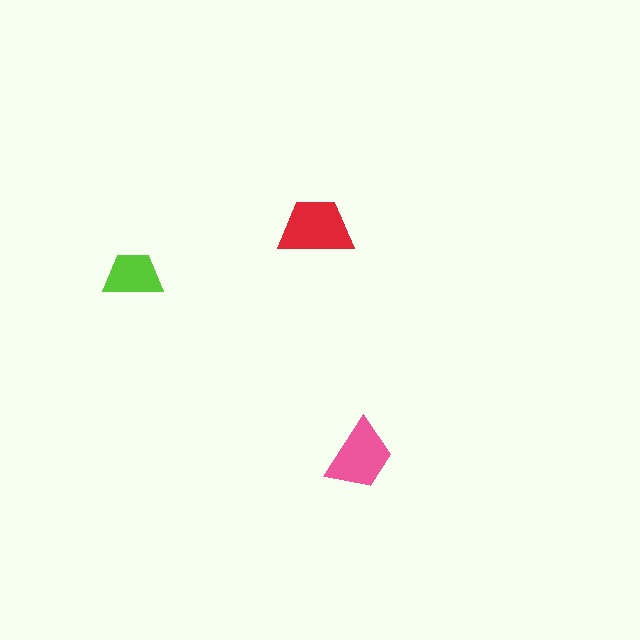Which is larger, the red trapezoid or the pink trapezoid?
The red one.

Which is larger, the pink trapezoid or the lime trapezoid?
The pink one.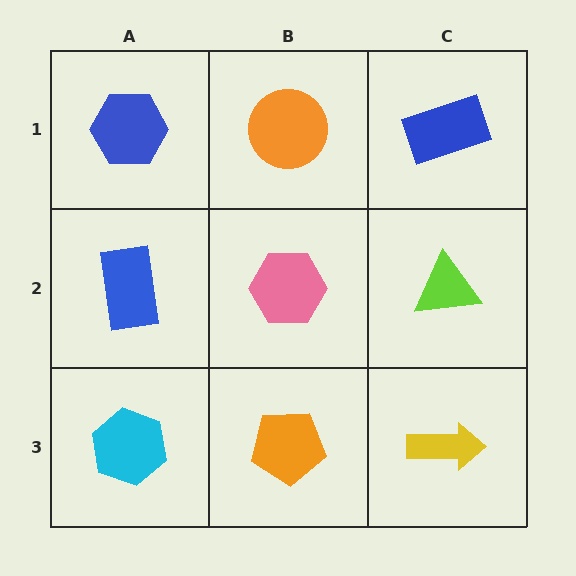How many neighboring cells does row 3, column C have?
2.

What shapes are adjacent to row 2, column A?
A blue hexagon (row 1, column A), a cyan hexagon (row 3, column A), a pink hexagon (row 2, column B).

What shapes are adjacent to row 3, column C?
A lime triangle (row 2, column C), an orange pentagon (row 3, column B).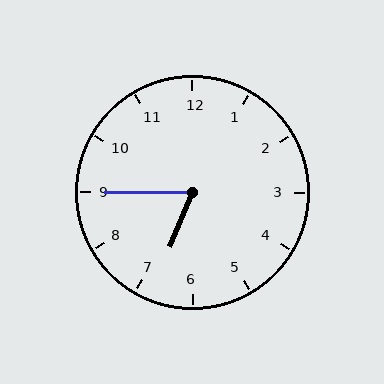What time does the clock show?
6:45.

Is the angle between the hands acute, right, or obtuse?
It is acute.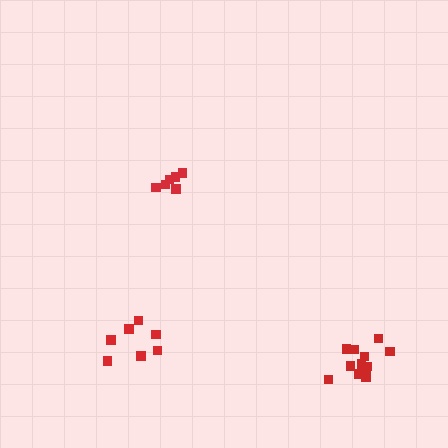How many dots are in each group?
Group 1: 6 dots, Group 2: 12 dots, Group 3: 7 dots (25 total).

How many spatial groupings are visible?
There are 3 spatial groupings.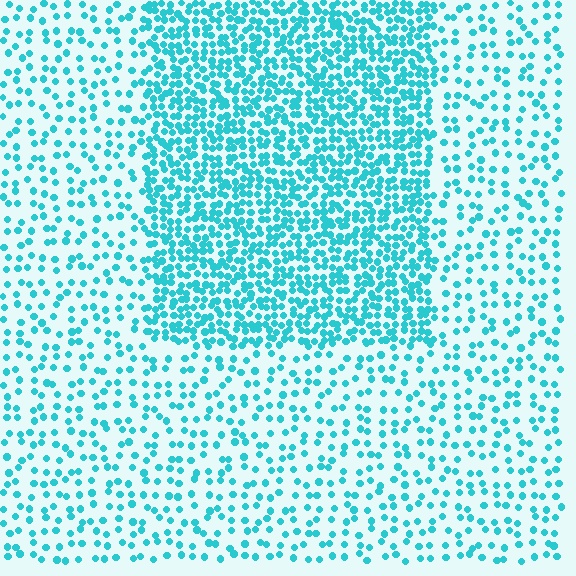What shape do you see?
I see a rectangle.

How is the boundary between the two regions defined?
The boundary is defined by a change in element density (approximately 2.5x ratio). All elements are the same color, size, and shape.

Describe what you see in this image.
The image contains small cyan elements arranged at two different densities. A rectangle-shaped region is visible where the elements are more densely packed than the surrounding area.